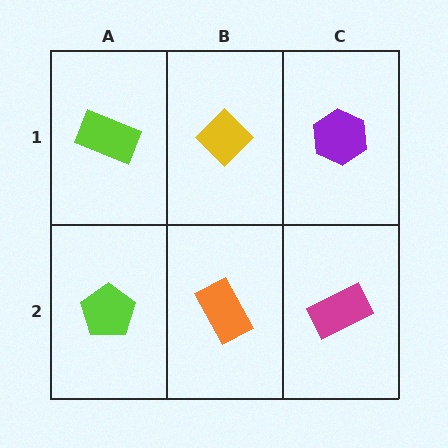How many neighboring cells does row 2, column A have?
2.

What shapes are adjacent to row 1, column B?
An orange rectangle (row 2, column B), a lime rectangle (row 1, column A), a purple hexagon (row 1, column C).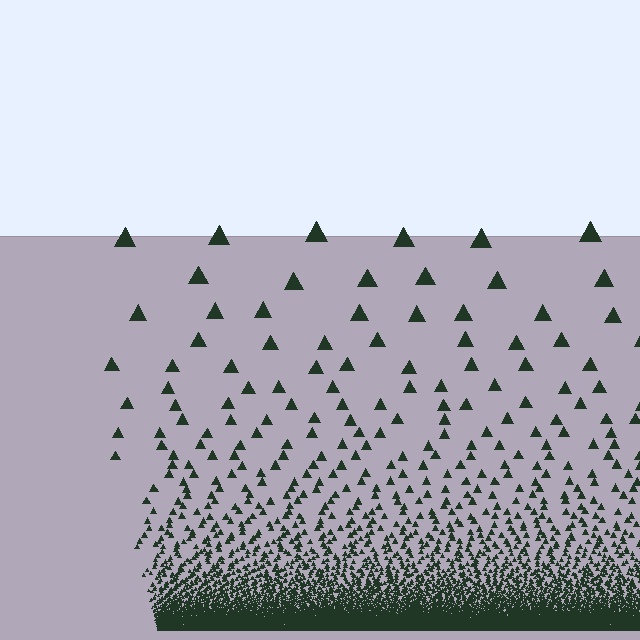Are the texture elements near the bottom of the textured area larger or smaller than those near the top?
Smaller. The gradient is inverted — elements near the bottom are smaller and denser.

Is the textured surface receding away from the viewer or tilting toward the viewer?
The surface appears to tilt toward the viewer. Texture elements get larger and sparser toward the top.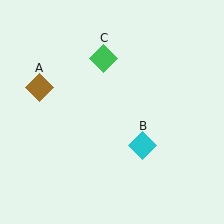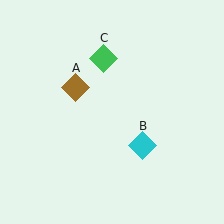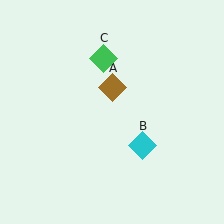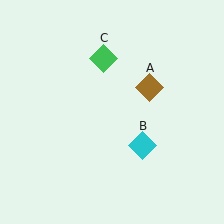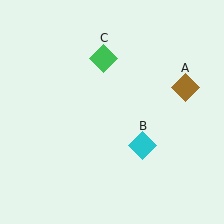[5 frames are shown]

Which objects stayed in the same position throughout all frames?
Cyan diamond (object B) and green diamond (object C) remained stationary.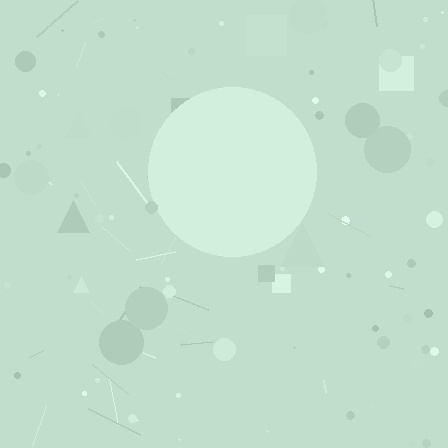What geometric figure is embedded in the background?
A circle is embedded in the background.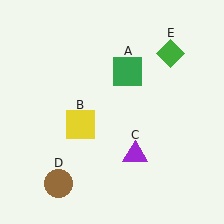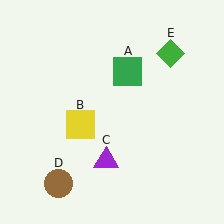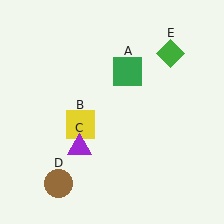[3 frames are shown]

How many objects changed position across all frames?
1 object changed position: purple triangle (object C).